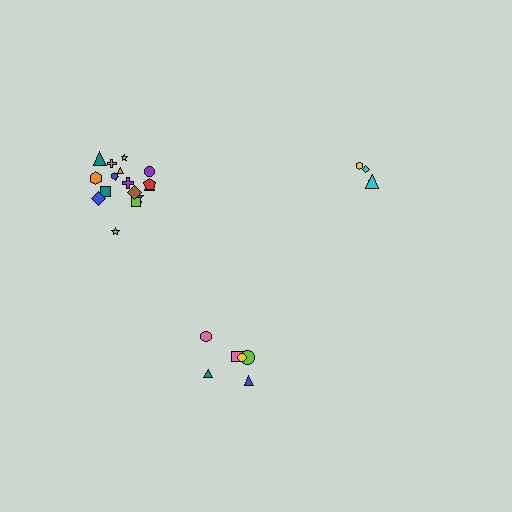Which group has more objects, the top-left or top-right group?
The top-left group.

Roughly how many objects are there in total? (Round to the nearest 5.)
Roughly 30 objects in total.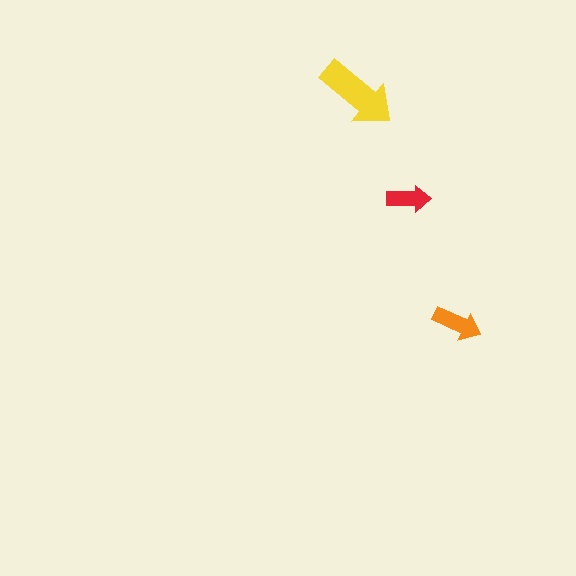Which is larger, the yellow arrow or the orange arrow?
The yellow one.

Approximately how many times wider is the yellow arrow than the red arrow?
About 2 times wider.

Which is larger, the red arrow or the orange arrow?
The orange one.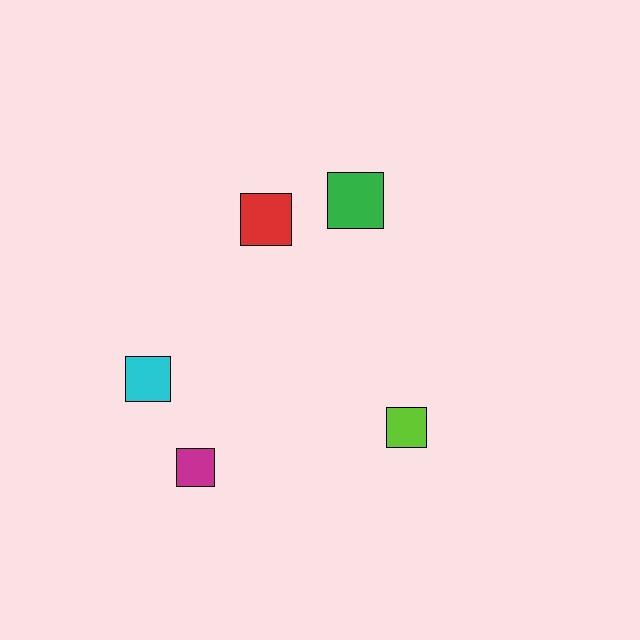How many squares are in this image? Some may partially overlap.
There are 5 squares.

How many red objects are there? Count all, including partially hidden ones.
There is 1 red object.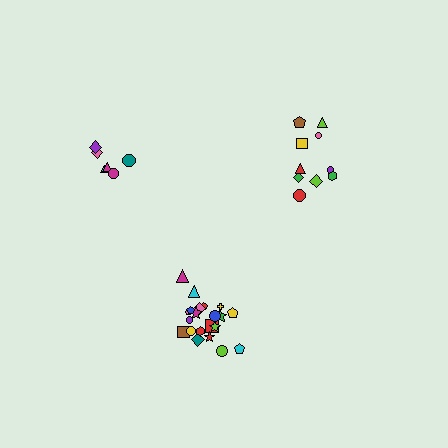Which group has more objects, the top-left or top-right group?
The top-right group.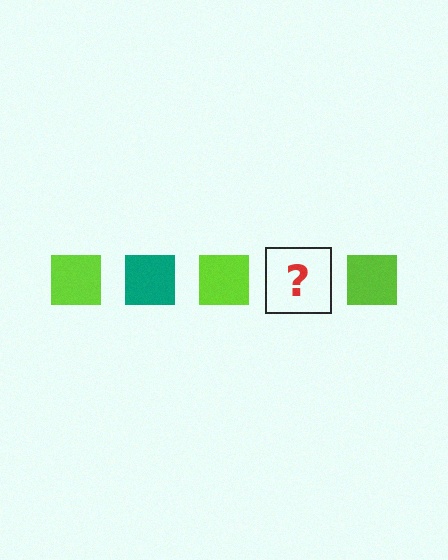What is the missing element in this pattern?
The missing element is a teal square.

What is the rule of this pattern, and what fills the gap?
The rule is that the pattern cycles through lime, teal squares. The gap should be filled with a teal square.